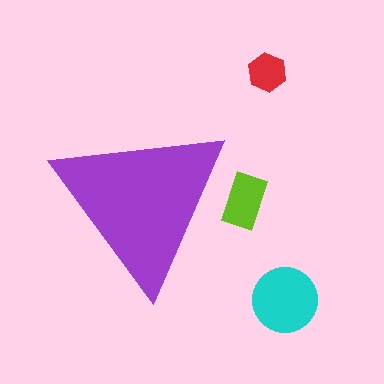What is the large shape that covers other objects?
A purple triangle.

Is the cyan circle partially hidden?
No, the cyan circle is fully visible.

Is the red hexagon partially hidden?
No, the red hexagon is fully visible.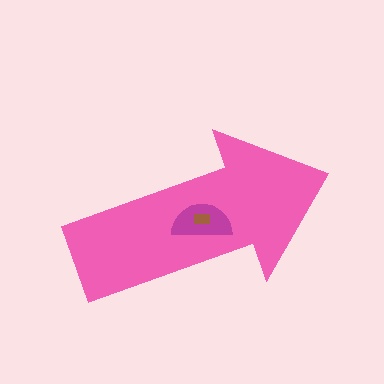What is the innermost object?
The brown rectangle.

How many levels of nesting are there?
3.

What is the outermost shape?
The pink arrow.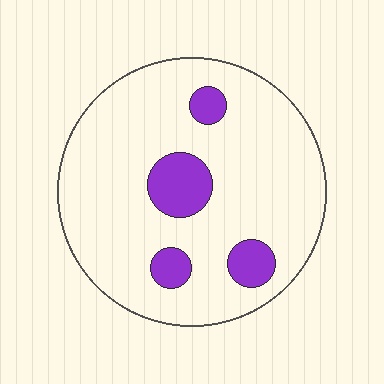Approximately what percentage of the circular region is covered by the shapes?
Approximately 15%.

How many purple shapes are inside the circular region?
4.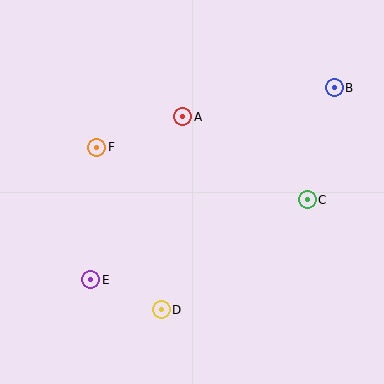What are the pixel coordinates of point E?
Point E is at (91, 280).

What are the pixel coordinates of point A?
Point A is at (183, 117).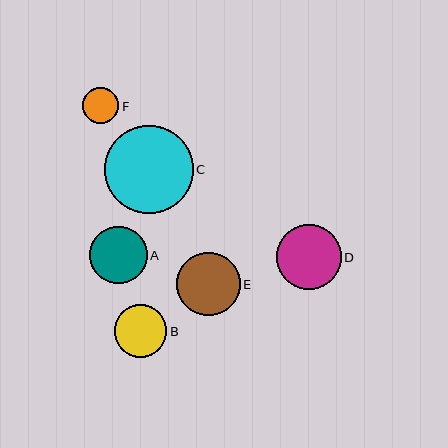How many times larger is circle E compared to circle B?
Circle E is approximately 1.2 times the size of circle B.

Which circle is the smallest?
Circle F is the smallest with a size of approximately 36 pixels.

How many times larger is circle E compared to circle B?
Circle E is approximately 1.2 times the size of circle B.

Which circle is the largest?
Circle C is the largest with a size of approximately 89 pixels.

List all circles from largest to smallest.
From largest to smallest: C, D, E, A, B, F.